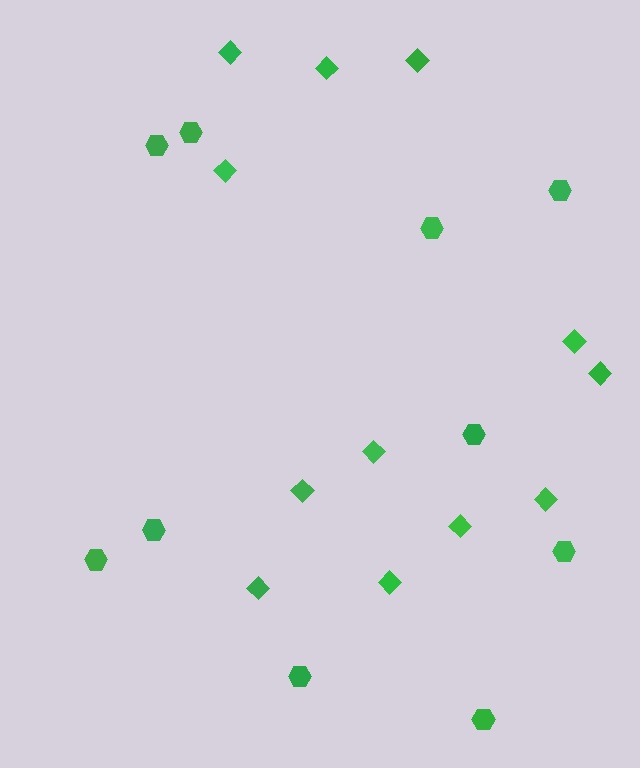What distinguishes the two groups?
There are 2 groups: one group of diamonds (12) and one group of hexagons (10).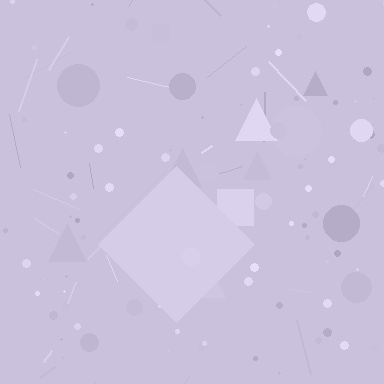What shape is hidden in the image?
A diamond is hidden in the image.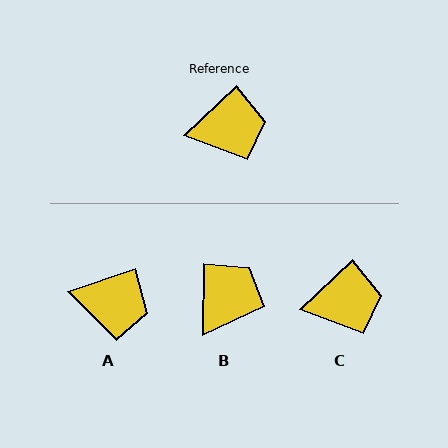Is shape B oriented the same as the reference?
No, it is off by about 46 degrees.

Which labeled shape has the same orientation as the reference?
C.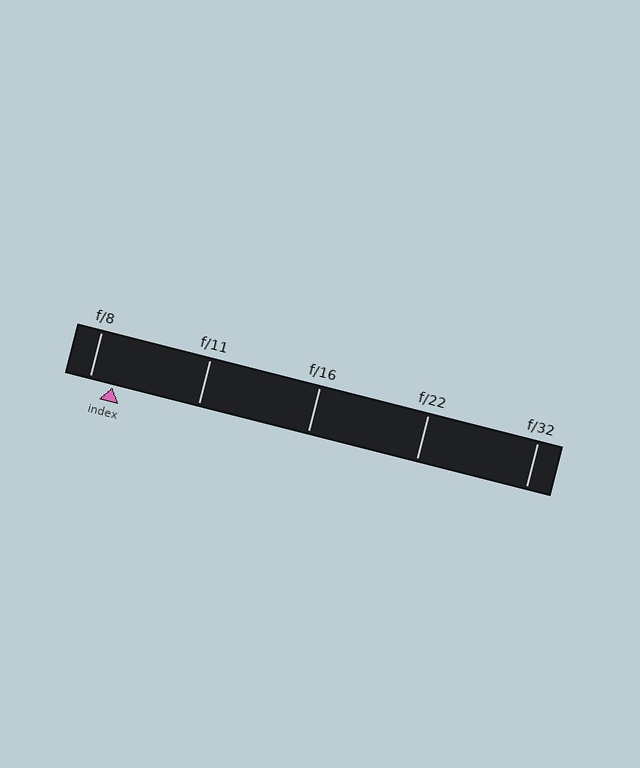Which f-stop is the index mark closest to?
The index mark is closest to f/8.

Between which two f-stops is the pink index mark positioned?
The index mark is between f/8 and f/11.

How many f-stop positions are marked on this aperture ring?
There are 5 f-stop positions marked.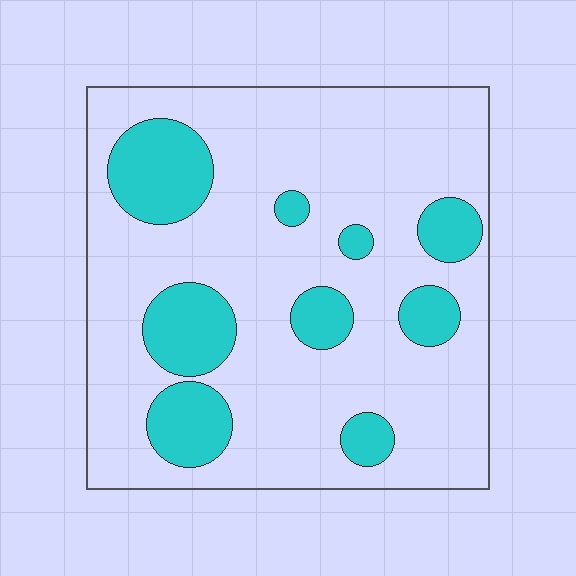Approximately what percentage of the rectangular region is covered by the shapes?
Approximately 20%.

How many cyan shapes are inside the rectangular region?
9.